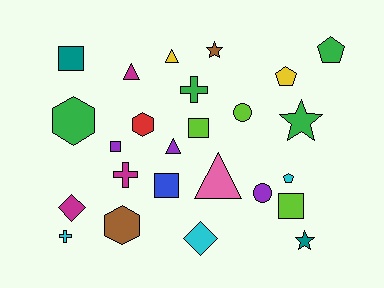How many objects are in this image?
There are 25 objects.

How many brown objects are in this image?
There are 2 brown objects.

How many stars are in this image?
There are 3 stars.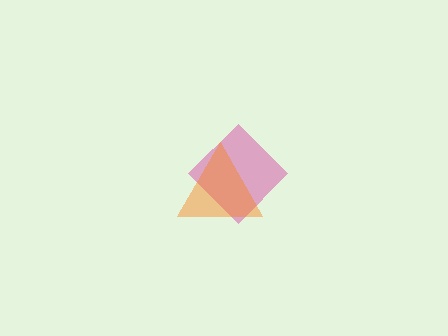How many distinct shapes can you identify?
There are 2 distinct shapes: a magenta diamond, an orange triangle.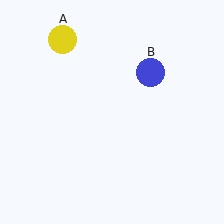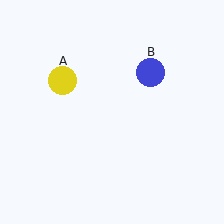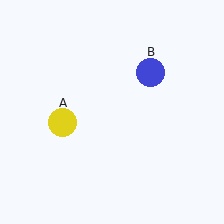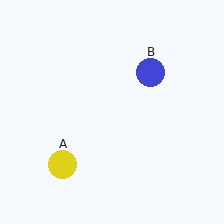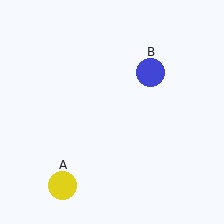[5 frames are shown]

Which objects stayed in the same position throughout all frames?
Blue circle (object B) remained stationary.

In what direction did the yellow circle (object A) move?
The yellow circle (object A) moved down.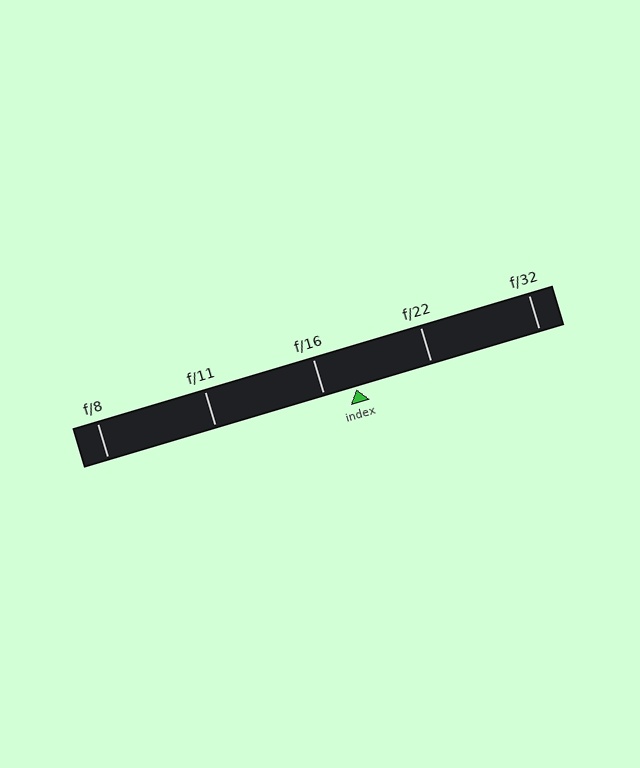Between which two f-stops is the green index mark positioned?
The index mark is between f/16 and f/22.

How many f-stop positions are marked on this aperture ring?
There are 5 f-stop positions marked.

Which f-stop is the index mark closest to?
The index mark is closest to f/16.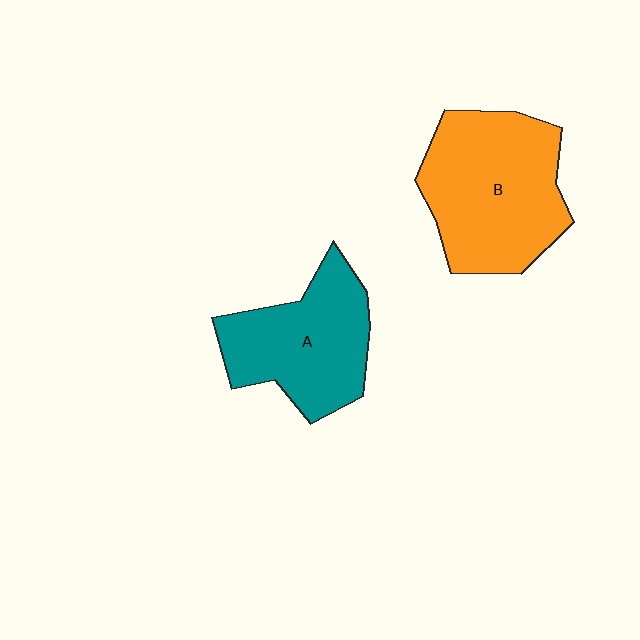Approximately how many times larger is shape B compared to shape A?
Approximately 1.3 times.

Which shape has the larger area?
Shape B (orange).